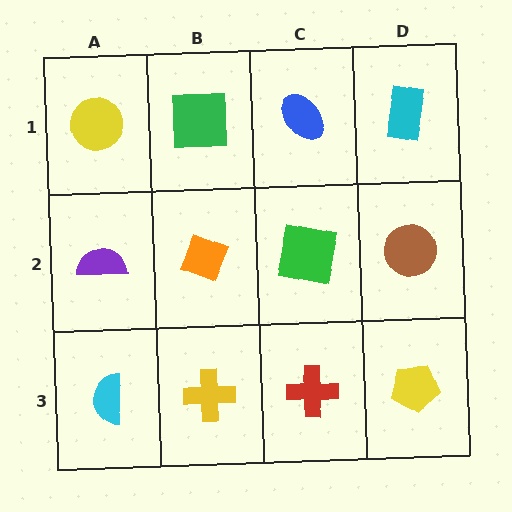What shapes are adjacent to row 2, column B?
A green square (row 1, column B), a yellow cross (row 3, column B), a purple semicircle (row 2, column A), a green square (row 2, column C).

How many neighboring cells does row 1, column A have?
2.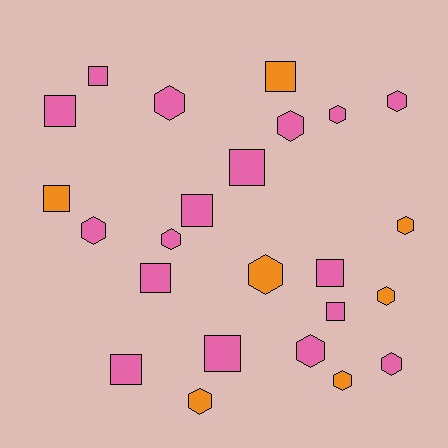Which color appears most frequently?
Pink, with 17 objects.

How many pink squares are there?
There are 9 pink squares.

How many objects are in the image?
There are 24 objects.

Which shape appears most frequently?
Hexagon, with 13 objects.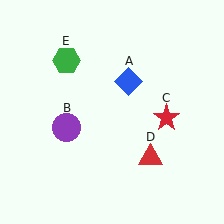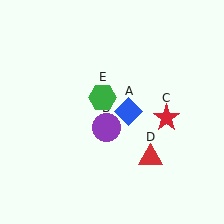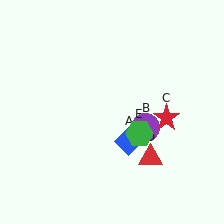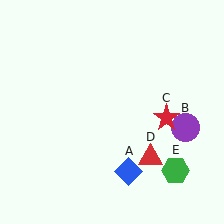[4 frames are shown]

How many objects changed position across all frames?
3 objects changed position: blue diamond (object A), purple circle (object B), green hexagon (object E).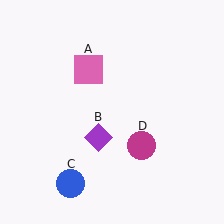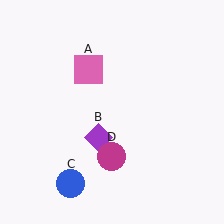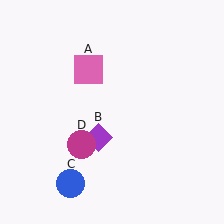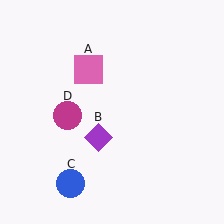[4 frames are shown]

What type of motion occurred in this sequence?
The magenta circle (object D) rotated clockwise around the center of the scene.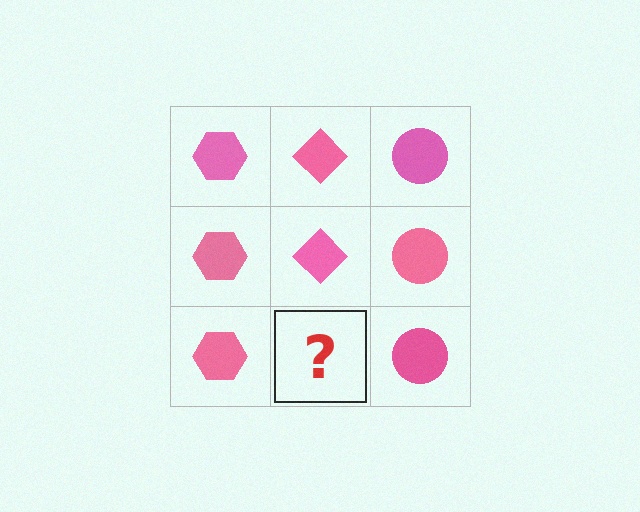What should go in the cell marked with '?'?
The missing cell should contain a pink diamond.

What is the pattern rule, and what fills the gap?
The rule is that each column has a consistent shape. The gap should be filled with a pink diamond.